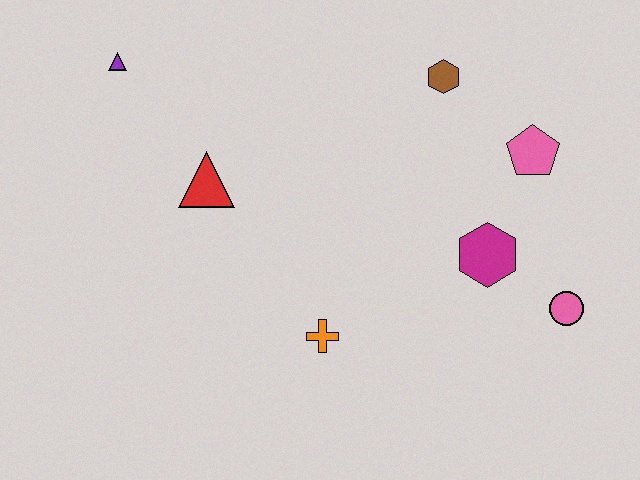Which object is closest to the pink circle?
The magenta hexagon is closest to the pink circle.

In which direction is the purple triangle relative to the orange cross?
The purple triangle is above the orange cross.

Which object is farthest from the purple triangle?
The pink circle is farthest from the purple triangle.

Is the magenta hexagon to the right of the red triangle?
Yes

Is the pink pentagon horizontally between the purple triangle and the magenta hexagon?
No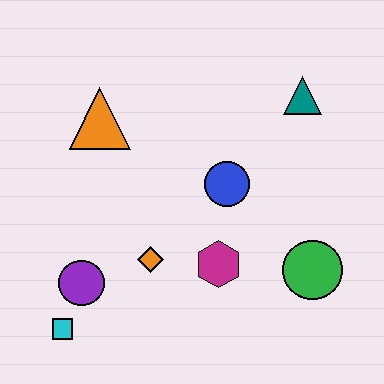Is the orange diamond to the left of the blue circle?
Yes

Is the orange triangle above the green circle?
Yes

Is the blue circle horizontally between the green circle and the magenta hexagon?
Yes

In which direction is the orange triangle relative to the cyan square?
The orange triangle is above the cyan square.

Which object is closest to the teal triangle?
The blue circle is closest to the teal triangle.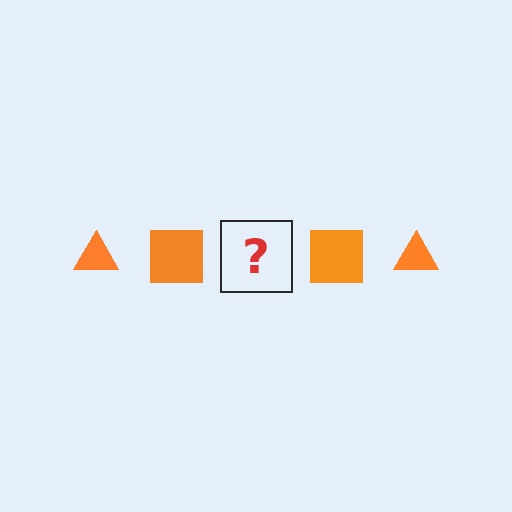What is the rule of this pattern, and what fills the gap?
The rule is that the pattern cycles through triangle, square shapes in orange. The gap should be filled with an orange triangle.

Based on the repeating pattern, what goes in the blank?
The blank should be an orange triangle.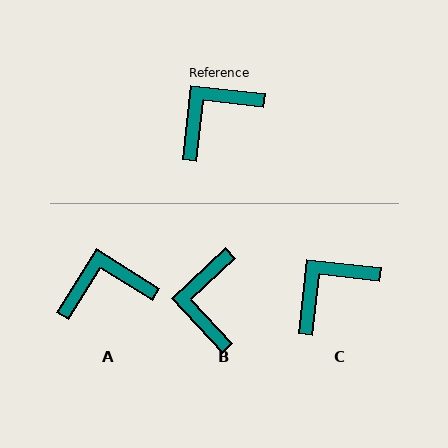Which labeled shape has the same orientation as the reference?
C.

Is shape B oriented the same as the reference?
No, it is off by about 50 degrees.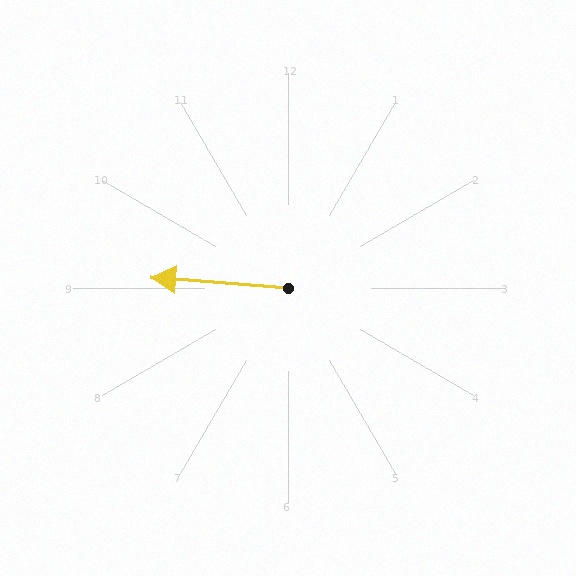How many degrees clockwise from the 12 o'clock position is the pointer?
Approximately 274 degrees.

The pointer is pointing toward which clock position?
Roughly 9 o'clock.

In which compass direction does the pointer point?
West.